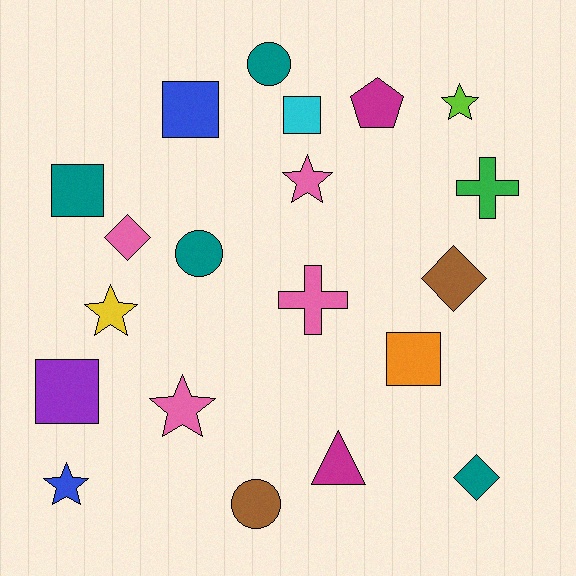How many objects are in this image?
There are 20 objects.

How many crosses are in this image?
There are 2 crosses.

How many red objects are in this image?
There are no red objects.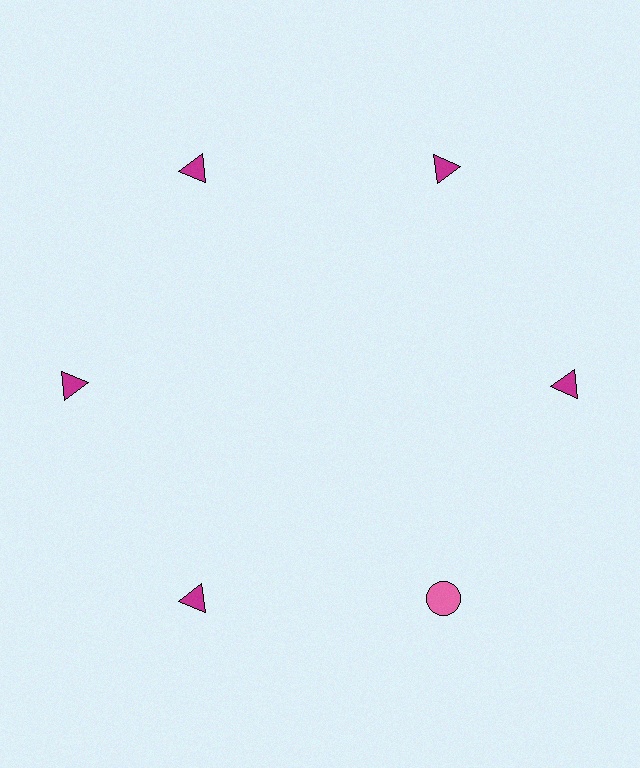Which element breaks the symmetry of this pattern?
The pink circle at roughly the 5 o'clock position breaks the symmetry. All other shapes are magenta triangles.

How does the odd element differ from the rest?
It differs in both color (pink instead of magenta) and shape (circle instead of triangle).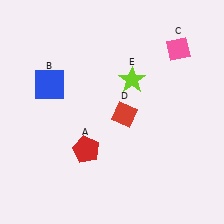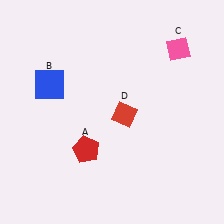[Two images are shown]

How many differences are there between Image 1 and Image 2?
There is 1 difference between the two images.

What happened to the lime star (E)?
The lime star (E) was removed in Image 2. It was in the top-right area of Image 1.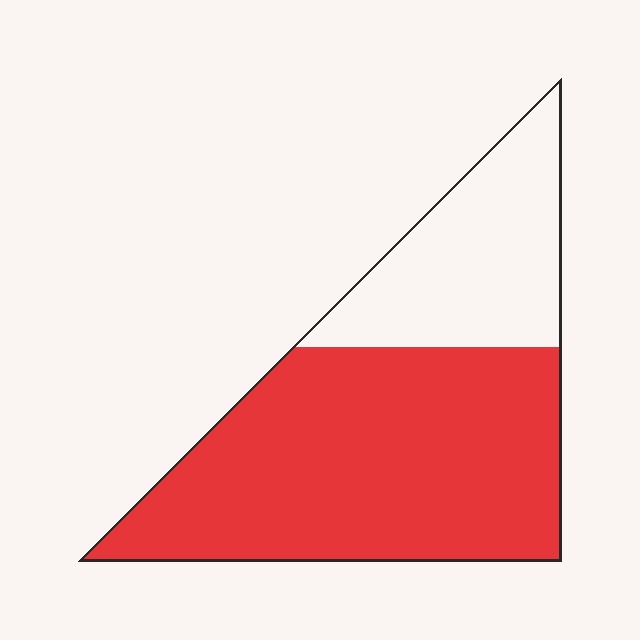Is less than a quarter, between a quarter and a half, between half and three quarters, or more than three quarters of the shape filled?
Between half and three quarters.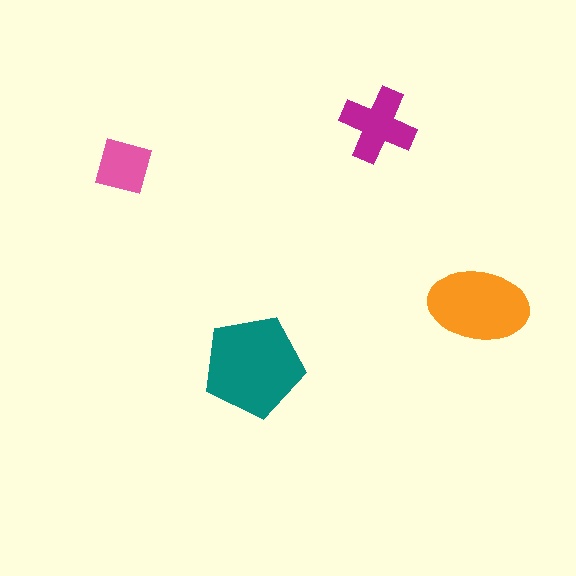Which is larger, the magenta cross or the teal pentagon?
The teal pentagon.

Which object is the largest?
The teal pentagon.